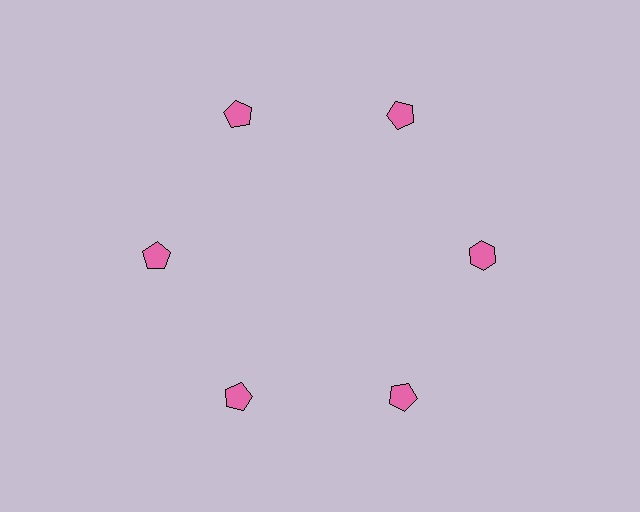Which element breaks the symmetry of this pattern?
The pink hexagon at roughly the 3 o'clock position breaks the symmetry. All other shapes are pink pentagons.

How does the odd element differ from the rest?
It has a different shape: hexagon instead of pentagon.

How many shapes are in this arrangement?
There are 6 shapes arranged in a ring pattern.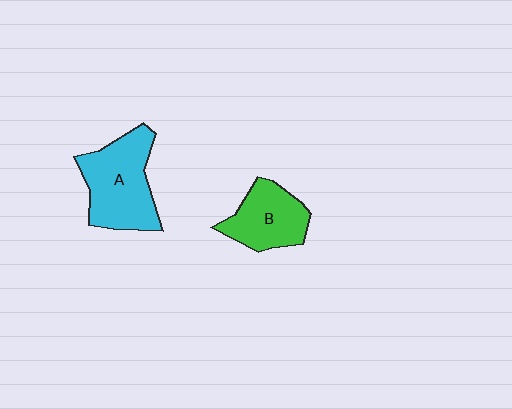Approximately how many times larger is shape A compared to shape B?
Approximately 1.4 times.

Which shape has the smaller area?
Shape B (green).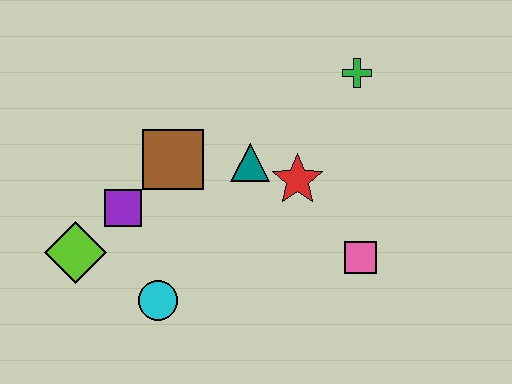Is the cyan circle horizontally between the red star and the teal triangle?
No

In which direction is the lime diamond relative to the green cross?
The lime diamond is to the left of the green cross.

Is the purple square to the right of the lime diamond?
Yes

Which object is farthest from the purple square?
The green cross is farthest from the purple square.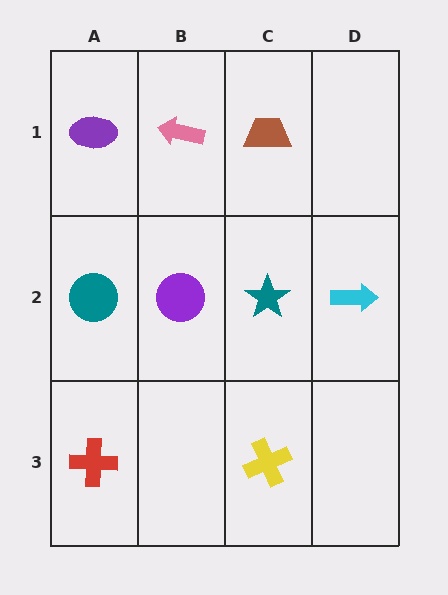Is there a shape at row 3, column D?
No, that cell is empty.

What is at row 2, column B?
A purple circle.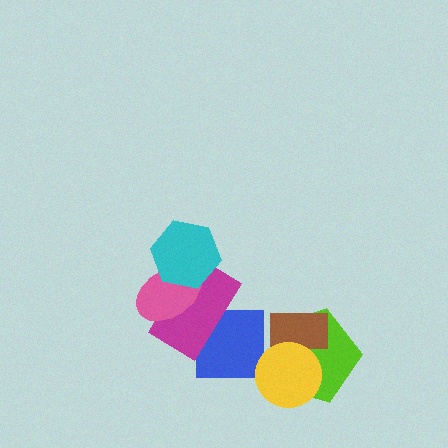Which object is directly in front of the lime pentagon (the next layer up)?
The brown rectangle is directly in front of the lime pentagon.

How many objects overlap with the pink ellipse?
2 objects overlap with the pink ellipse.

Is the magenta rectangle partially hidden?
Yes, it is partially covered by another shape.